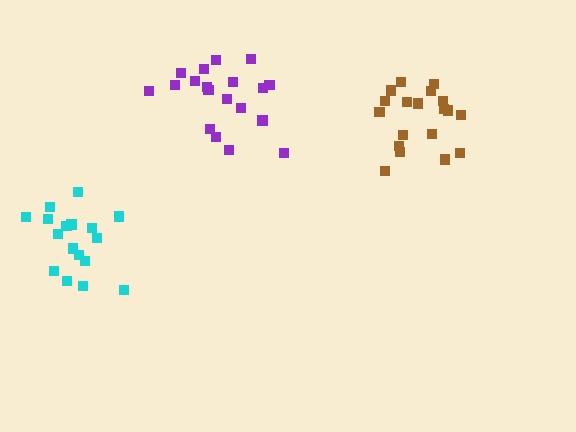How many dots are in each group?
Group 1: 19 dots, Group 2: 17 dots, Group 3: 19 dots (55 total).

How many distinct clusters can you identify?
There are 3 distinct clusters.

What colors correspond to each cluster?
The clusters are colored: brown, cyan, purple.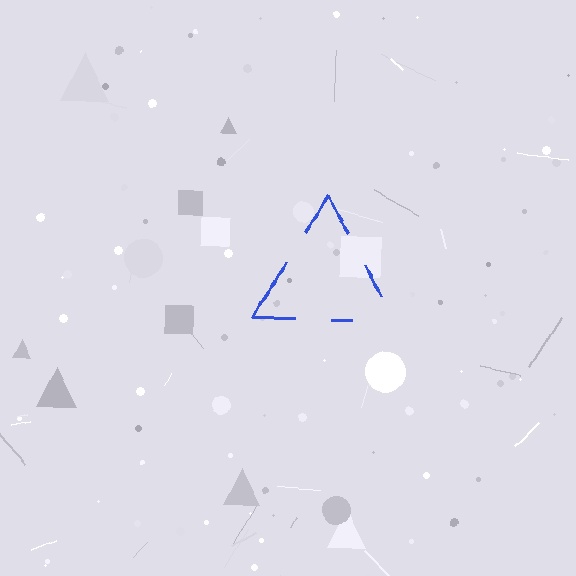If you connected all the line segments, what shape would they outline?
They would outline a triangle.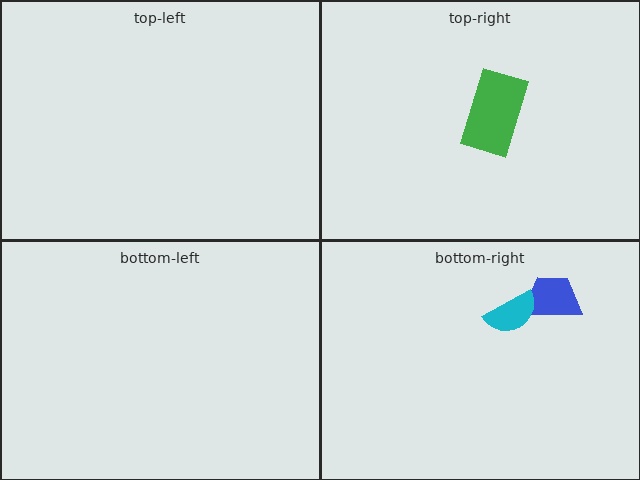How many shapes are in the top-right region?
1.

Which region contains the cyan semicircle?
The bottom-right region.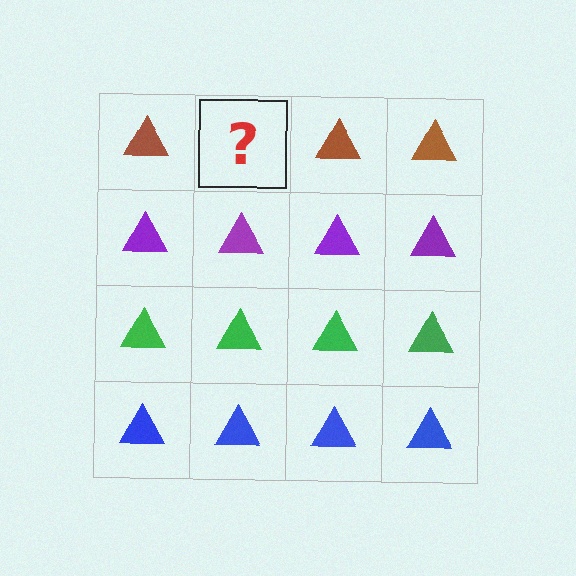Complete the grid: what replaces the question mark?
The question mark should be replaced with a brown triangle.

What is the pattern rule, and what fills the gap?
The rule is that each row has a consistent color. The gap should be filled with a brown triangle.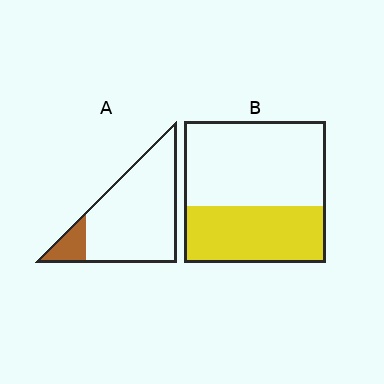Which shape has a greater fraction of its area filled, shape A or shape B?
Shape B.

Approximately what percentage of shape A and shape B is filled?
A is approximately 15% and B is approximately 40%.